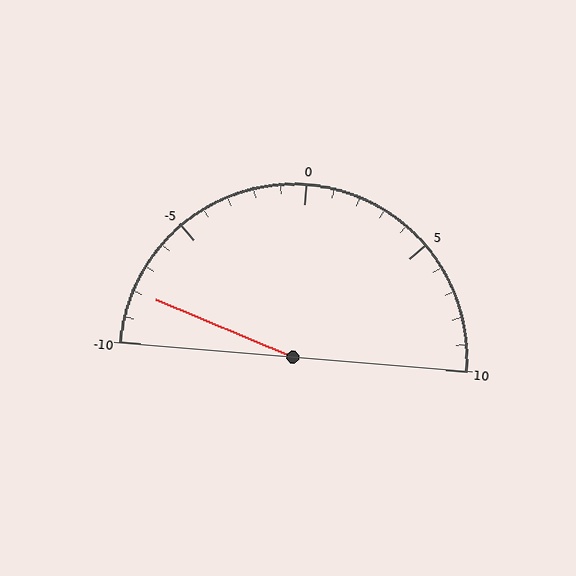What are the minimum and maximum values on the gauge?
The gauge ranges from -10 to 10.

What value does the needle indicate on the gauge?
The needle indicates approximately -8.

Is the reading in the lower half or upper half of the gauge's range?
The reading is in the lower half of the range (-10 to 10).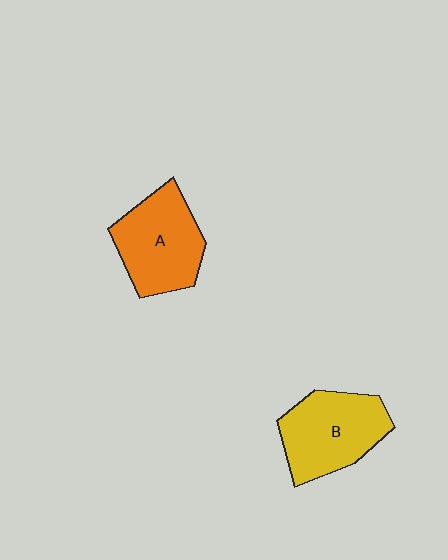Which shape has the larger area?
Shape B (yellow).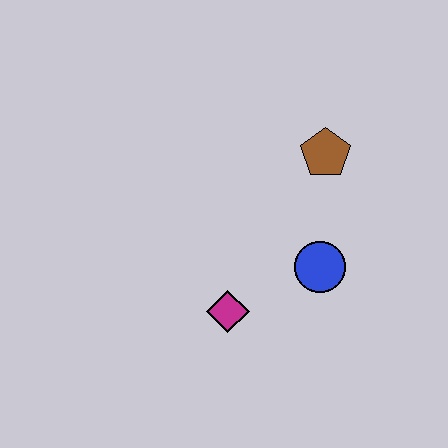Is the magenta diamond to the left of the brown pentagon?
Yes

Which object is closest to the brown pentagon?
The blue circle is closest to the brown pentagon.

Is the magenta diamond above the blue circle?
No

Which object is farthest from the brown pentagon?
The magenta diamond is farthest from the brown pentagon.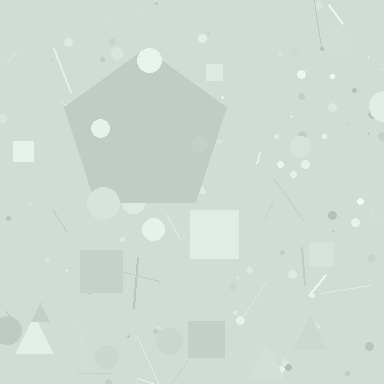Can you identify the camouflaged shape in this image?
The camouflaged shape is a pentagon.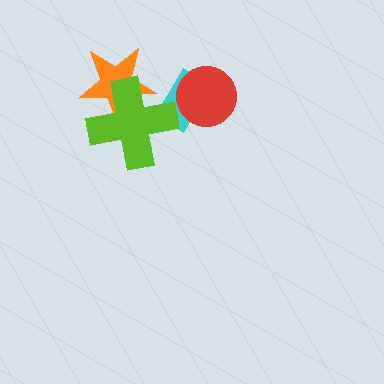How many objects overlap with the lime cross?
2 objects overlap with the lime cross.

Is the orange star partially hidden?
Yes, it is partially covered by another shape.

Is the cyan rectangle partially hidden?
Yes, it is partially covered by another shape.